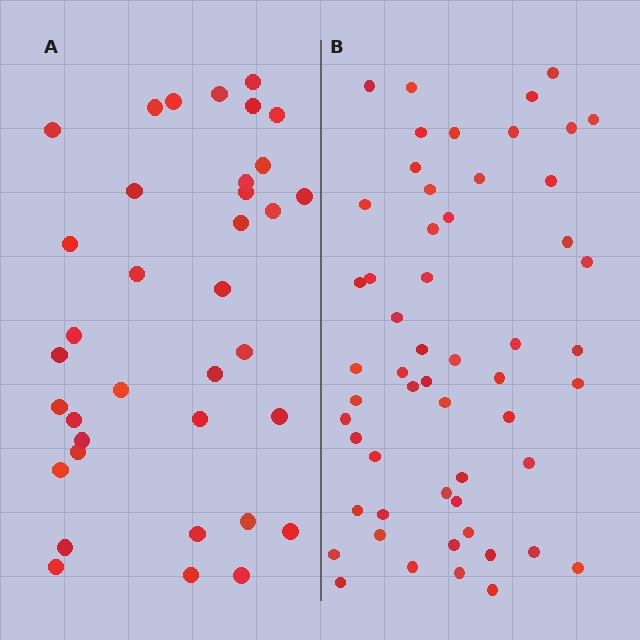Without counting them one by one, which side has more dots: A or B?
Region B (the right region) has more dots.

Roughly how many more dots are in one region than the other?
Region B has approximately 20 more dots than region A.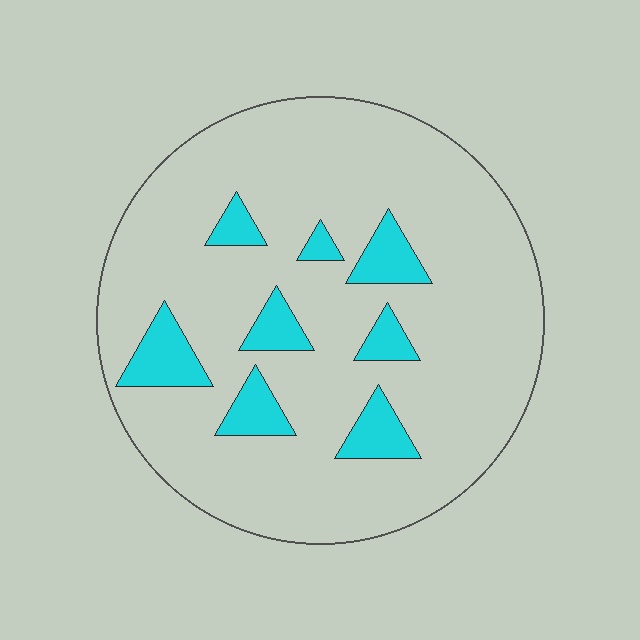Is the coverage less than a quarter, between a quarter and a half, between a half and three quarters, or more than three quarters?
Less than a quarter.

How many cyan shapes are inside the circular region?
8.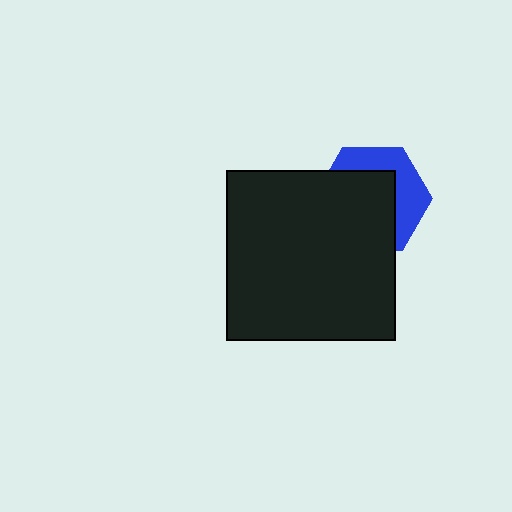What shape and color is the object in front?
The object in front is a black square.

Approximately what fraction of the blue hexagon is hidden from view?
Roughly 61% of the blue hexagon is hidden behind the black square.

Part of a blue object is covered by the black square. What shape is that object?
It is a hexagon.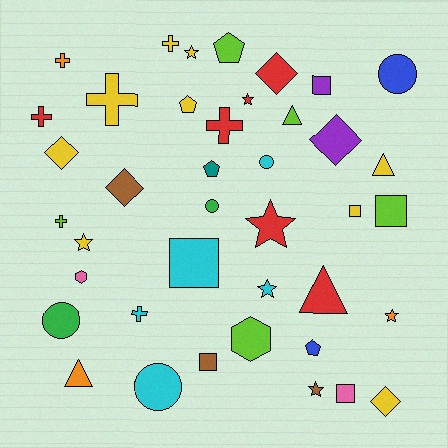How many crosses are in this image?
There are 7 crosses.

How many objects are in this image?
There are 40 objects.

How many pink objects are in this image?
There are 2 pink objects.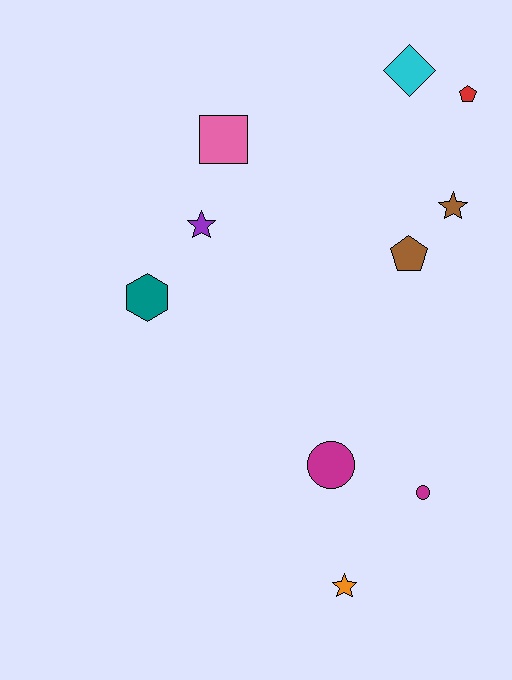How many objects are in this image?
There are 10 objects.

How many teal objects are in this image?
There is 1 teal object.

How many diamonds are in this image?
There is 1 diamond.